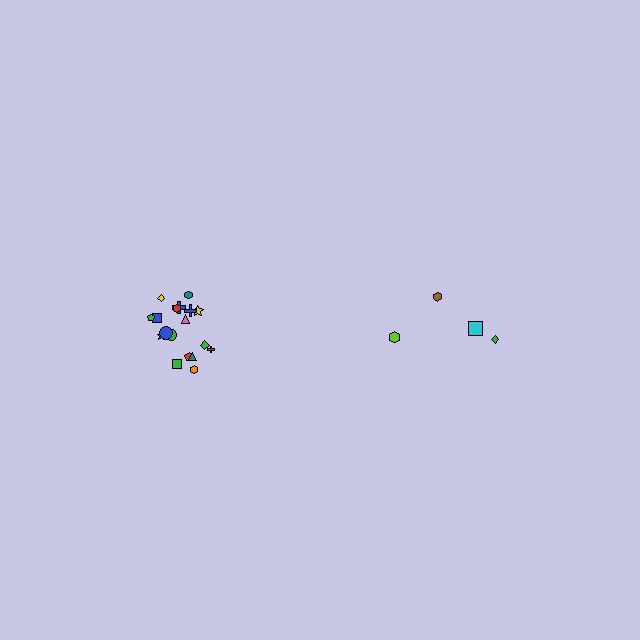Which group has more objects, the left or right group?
The left group.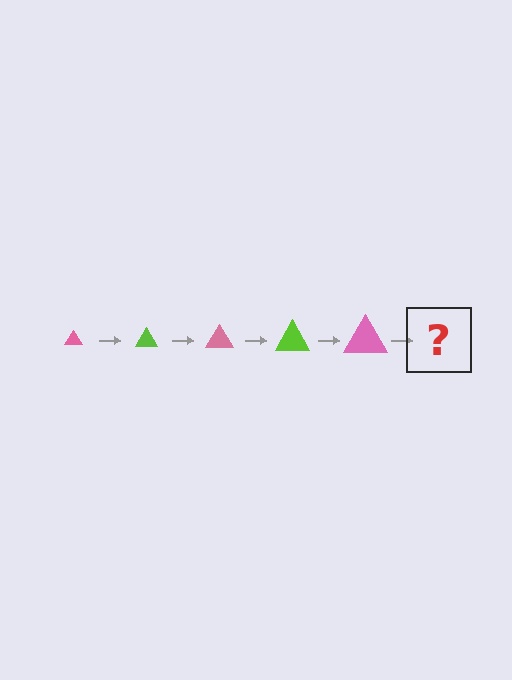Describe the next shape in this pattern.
It should be a lime triangle, larger than the previous one.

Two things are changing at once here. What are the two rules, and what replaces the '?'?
The two rules are that the triangle grows larger each step and the color cycles through pink and lime. The '?' should be a lime triangle, larger than the previous one.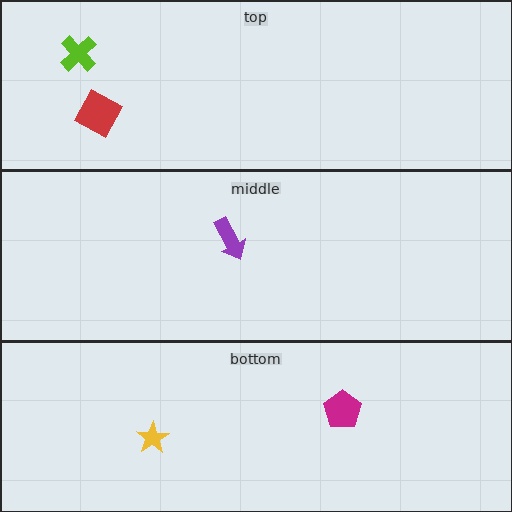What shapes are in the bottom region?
The magenta pentagon, the yellow star.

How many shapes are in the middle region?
1.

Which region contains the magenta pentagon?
The bottom region.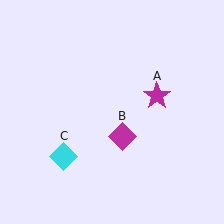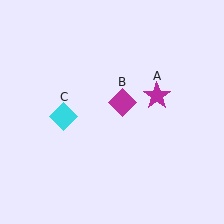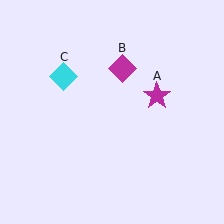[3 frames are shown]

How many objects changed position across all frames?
2 objects changed position: magenta diamond (object B), cyan diamond (object C).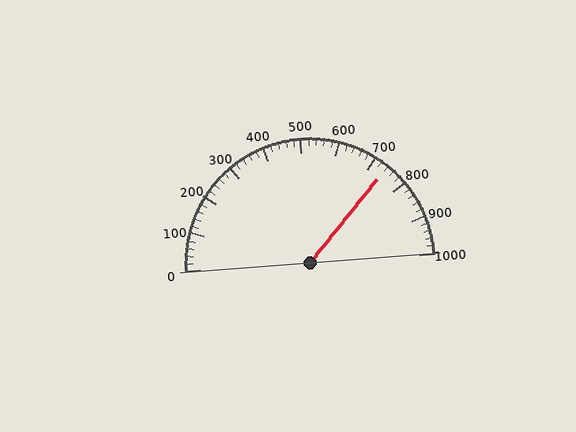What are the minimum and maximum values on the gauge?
The gauge ranges from 0 to 1000.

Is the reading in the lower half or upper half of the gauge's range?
The reading is in the upper half of the range (0 to 1000).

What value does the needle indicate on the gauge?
The needle indicates approximately 740.